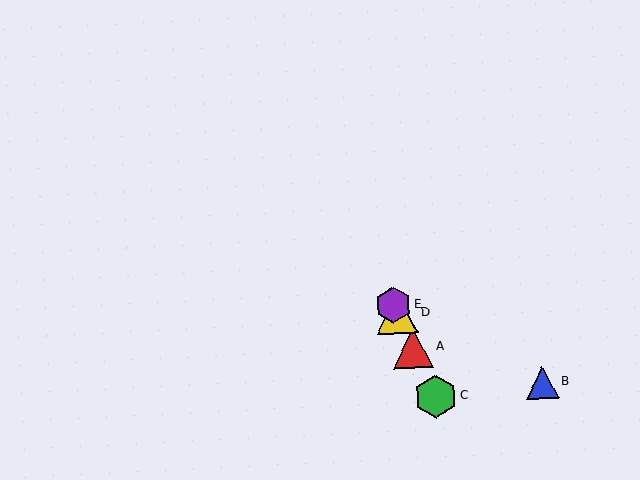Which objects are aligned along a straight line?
Objects A, C, D, E are aligned along a straight line.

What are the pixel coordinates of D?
Object D is at (397, 313).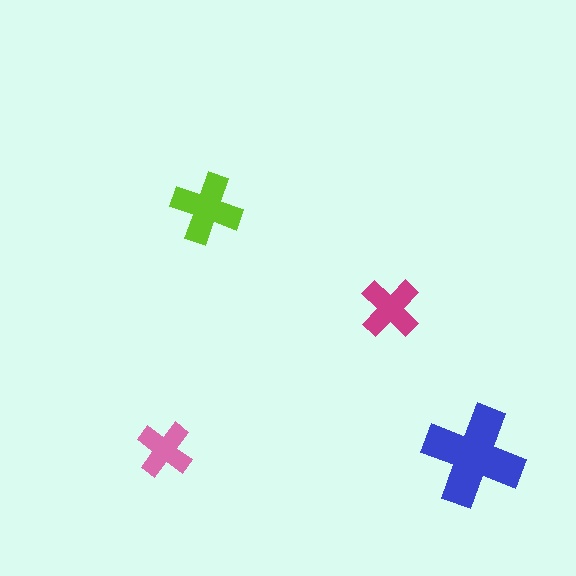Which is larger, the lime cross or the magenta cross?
The lime one.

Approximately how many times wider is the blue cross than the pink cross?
About 2 times wider.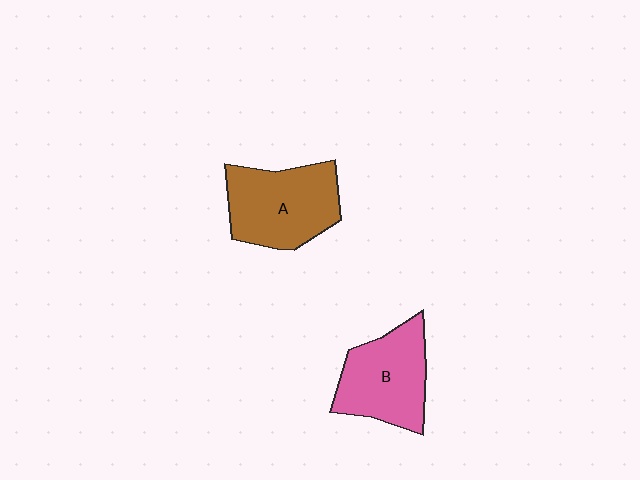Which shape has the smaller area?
Shape B (pink).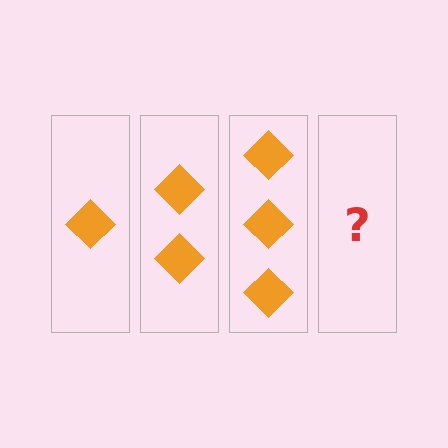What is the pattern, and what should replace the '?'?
The pattern is that each step adds one more diamond. The '?' should be 4 diamonds.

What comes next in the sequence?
The next element should be 4 diamonds.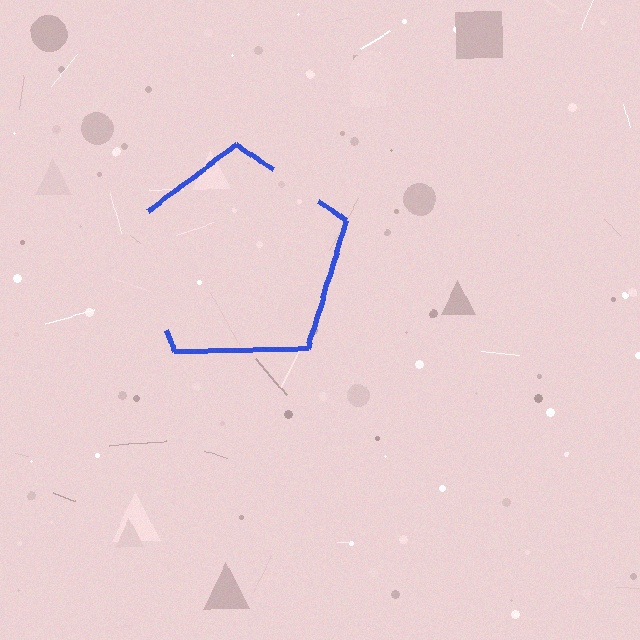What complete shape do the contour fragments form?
The contour fragments form a pentagon.